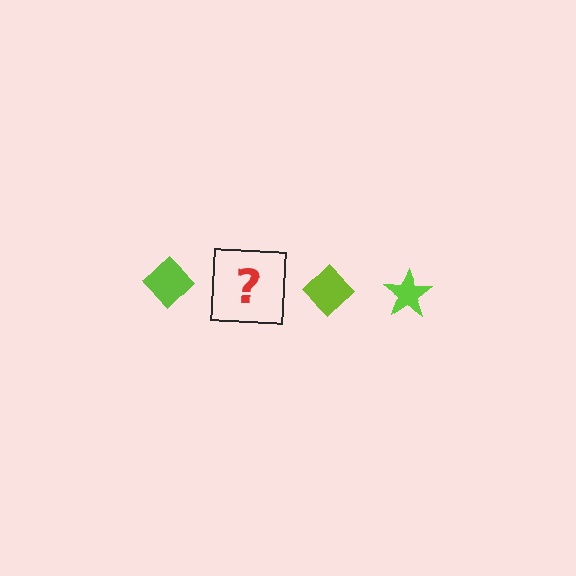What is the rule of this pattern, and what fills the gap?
The rule is that the pattern cycles through diamond, star shapes in lime. The gap should be filled with a lime star.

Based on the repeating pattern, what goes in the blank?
The blank should be a lime star.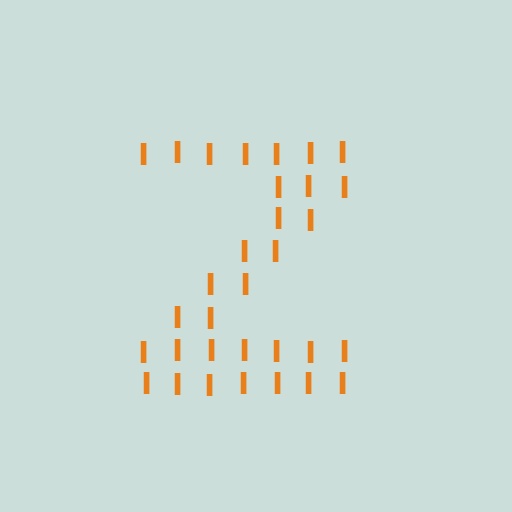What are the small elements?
The small elements are letter I's.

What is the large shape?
The large shape is the letter Z.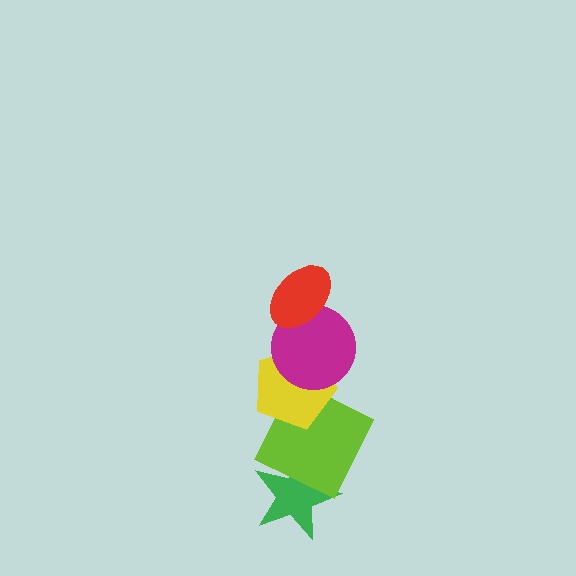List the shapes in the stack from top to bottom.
From top to bottom: the red ellipse, the magenta circle, the yellow pentagon, the lime square, the green star.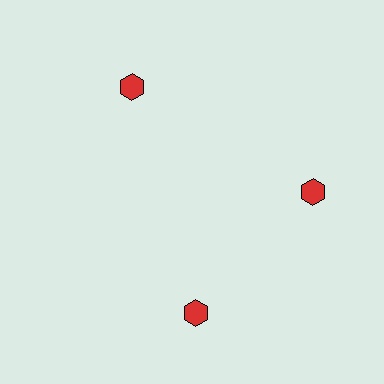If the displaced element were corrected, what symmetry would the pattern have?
It would have 3-fold rotational symmetry — the pattern would map onto itself every 120 degrees.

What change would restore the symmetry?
The symmetry would be restored by rotating it back into even spacing with its neighbors so that all 3 hexagons sit at equal angles and equal distance from the center.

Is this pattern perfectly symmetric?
No. The 3 red hexagons are arranged in a ring, but one element near the 7 o'clock position is rotated out of alignment along the ring, breaking the 3-fold rotational symmetry.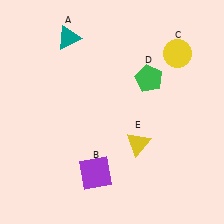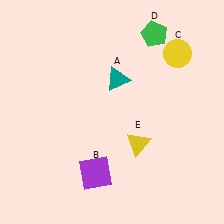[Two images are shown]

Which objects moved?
The objects that moved are: the teal triangle (A), the green pentagon (D).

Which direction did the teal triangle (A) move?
The teal triangle (A) moved right.